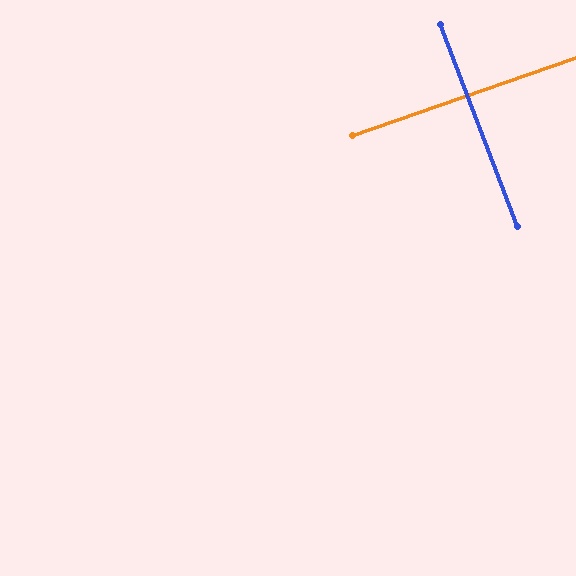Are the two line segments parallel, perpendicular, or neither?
Perpendicular — they meet at approximately 89°.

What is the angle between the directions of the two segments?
Approximately 89 degrees.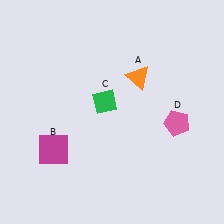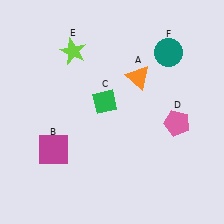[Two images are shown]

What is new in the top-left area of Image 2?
A lime star (E) was added in the top-left area of Image 2.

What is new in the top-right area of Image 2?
A teal circle (F) was added in the top-right area of Image 2.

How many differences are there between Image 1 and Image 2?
There are 2 differences between the two images.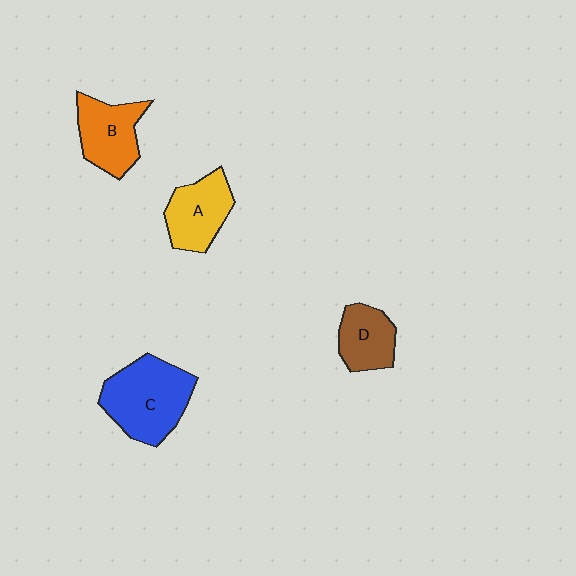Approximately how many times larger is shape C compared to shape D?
Approximately 1.8 times.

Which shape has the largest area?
Shape C (blue).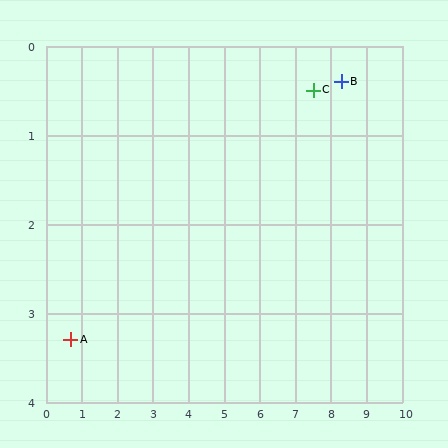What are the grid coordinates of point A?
Point A is at approximately (0.7, 3.3).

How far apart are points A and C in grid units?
Points A and C are about 7.4 grid units apart.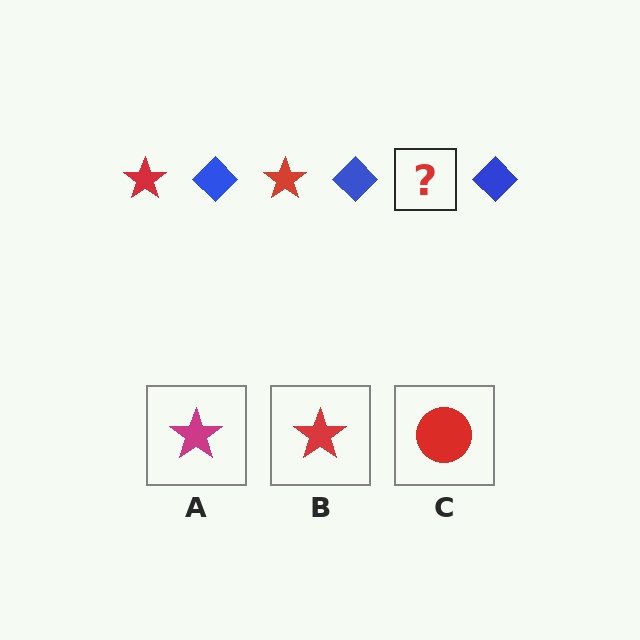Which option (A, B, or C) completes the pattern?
B.